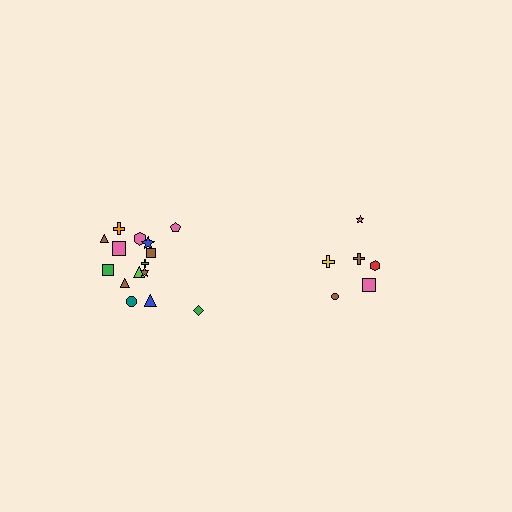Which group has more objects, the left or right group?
The left group.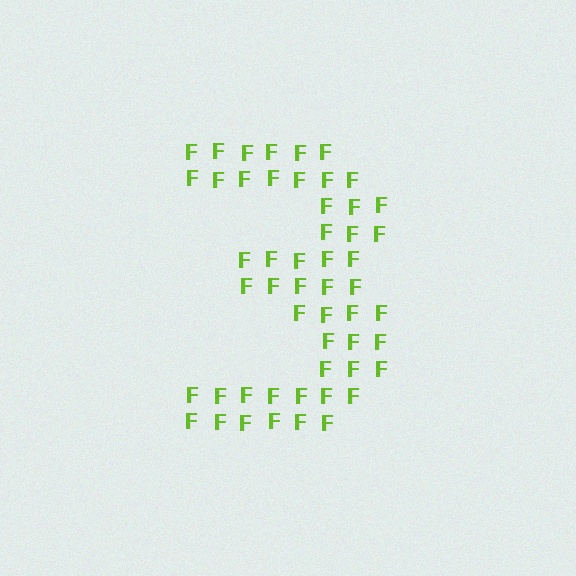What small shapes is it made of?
It is made of small letter F's.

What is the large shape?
The large shape is the digit 3.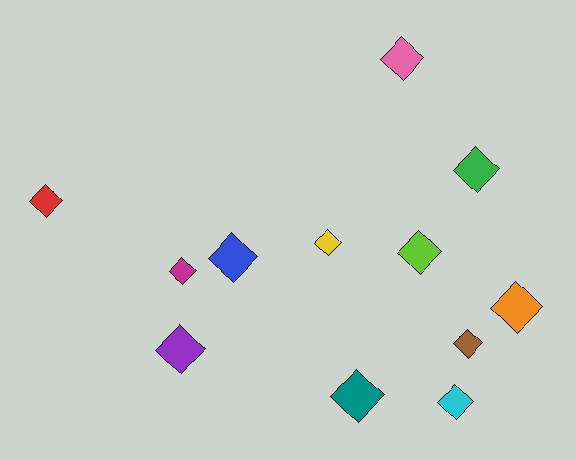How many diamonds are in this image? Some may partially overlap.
There are 12 diamonds.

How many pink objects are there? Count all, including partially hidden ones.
There is 1 pink object.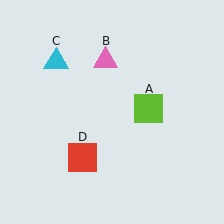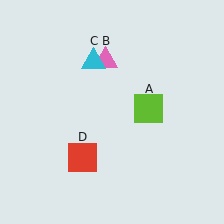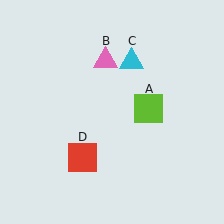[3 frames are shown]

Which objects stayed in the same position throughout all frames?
Lime square (object A) and pink triangle (object B) and red square (object D) remained stationary.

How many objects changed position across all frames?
1 object changed position: cyan triangle (object C).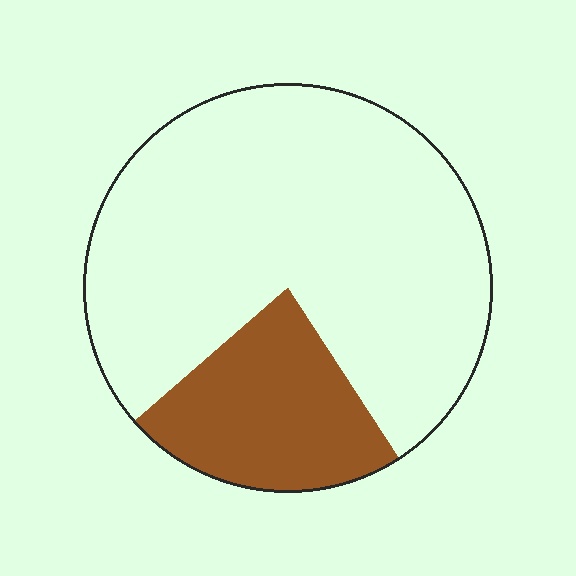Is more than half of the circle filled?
No.